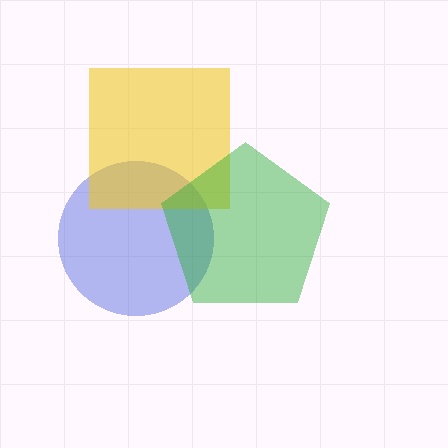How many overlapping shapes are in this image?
There are 3 overlapping shapes in the image.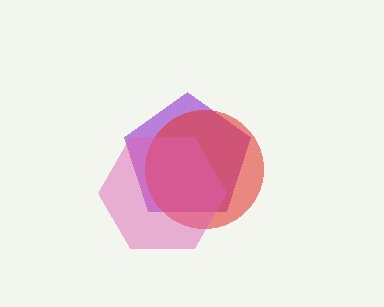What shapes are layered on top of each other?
The layered shapes are: a purple pentagon, a red circle, a pink hexagon.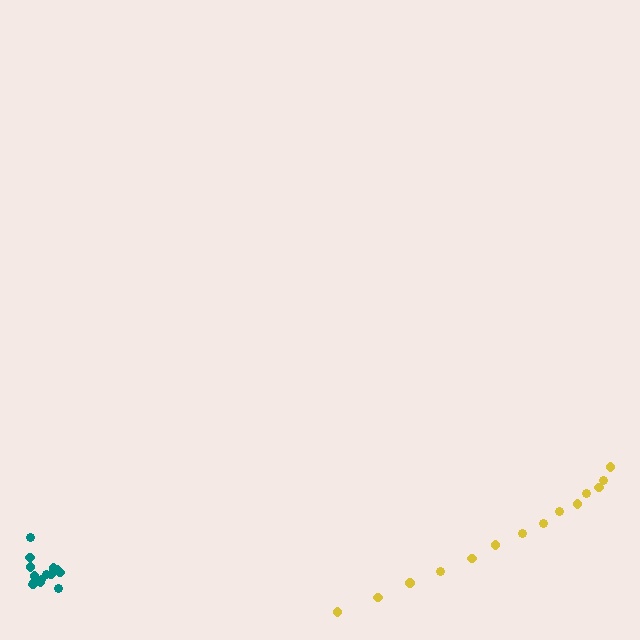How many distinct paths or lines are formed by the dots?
There are 2 distinct paths.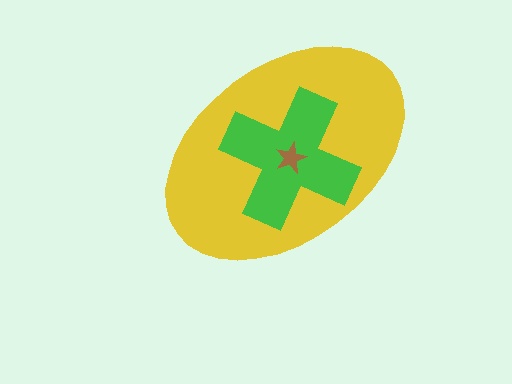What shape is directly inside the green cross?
The brown star.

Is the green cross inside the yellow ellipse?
Yes.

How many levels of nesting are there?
3.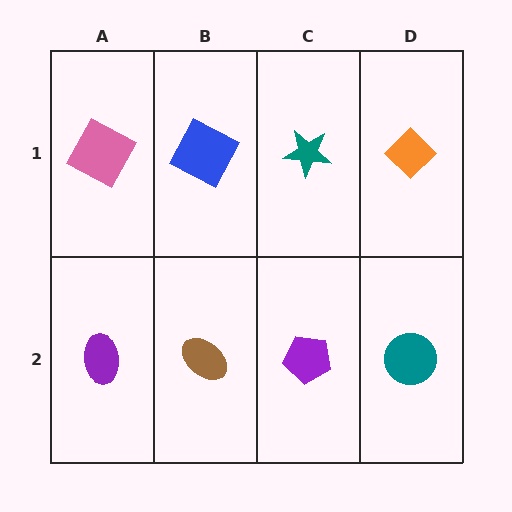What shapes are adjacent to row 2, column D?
An orange diamond (row 1, column D), a purple pentagon (row 2, column C).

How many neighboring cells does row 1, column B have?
3.